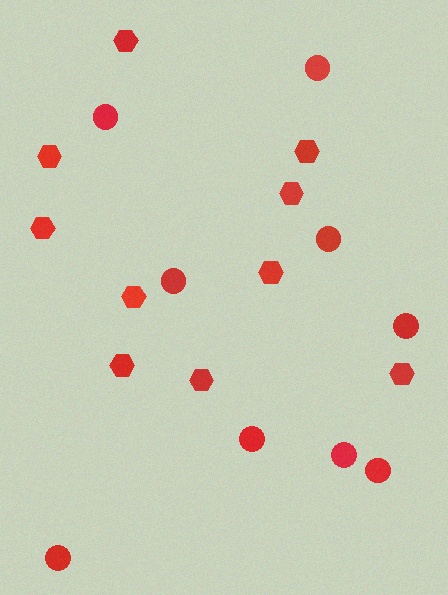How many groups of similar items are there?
There are 2 groups: one group of hexagons (10) and one group of circles (9).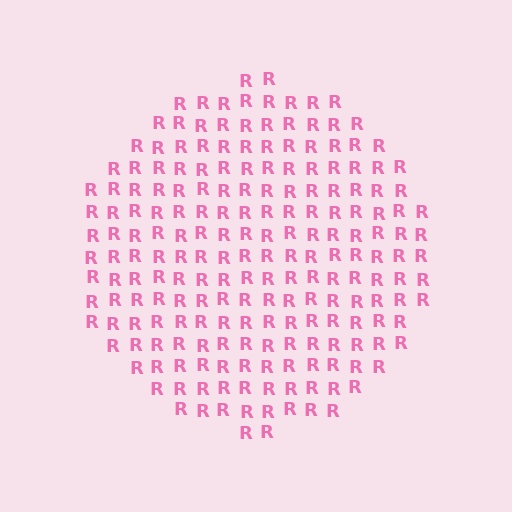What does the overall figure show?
The overall figure shows a circle.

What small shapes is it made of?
It is made of small letter R's.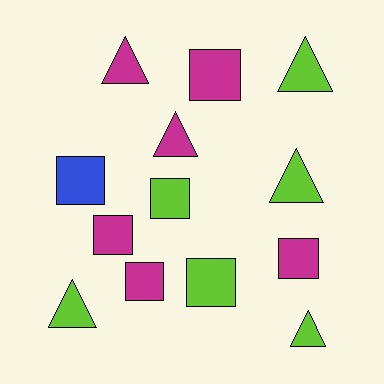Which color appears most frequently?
Magenta, with 6 objects.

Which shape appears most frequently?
Square, with 7 objects.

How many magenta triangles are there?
There are 2 magenta triangles.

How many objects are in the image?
There are 13 objects.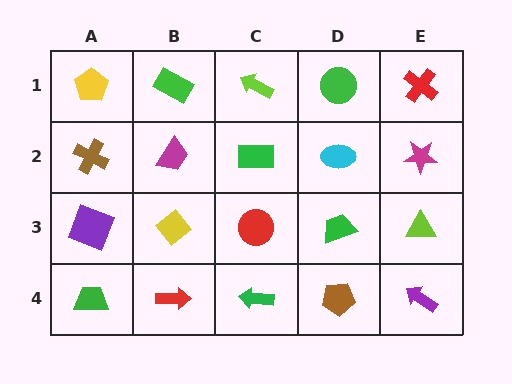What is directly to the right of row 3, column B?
A red circle.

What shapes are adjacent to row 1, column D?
A cyan ellipse (row 2, column D), a lime arrow (row 1, column C), a red cross (row 1, column E).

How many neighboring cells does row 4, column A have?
2.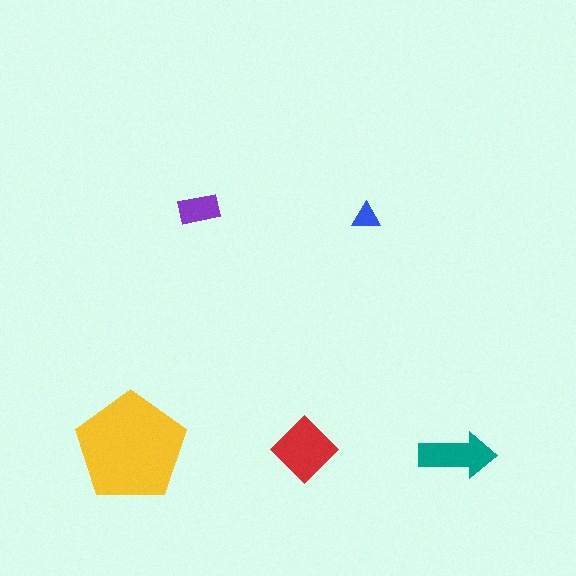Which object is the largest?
The yellow pentagon.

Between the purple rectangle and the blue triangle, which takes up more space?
The purple rectangle.